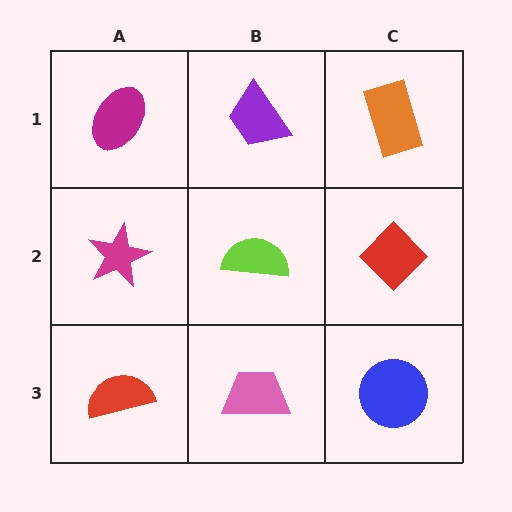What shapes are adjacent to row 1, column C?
A red diamond (row 2, column C), a purple trapezoid (row 1, column B).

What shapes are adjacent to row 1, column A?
A magenta star (row 2, column A), a purple trapezoid (row 1, column B).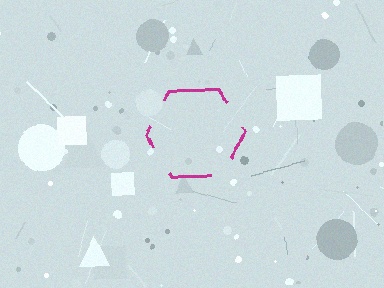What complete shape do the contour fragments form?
The contour fragments form a hexagon.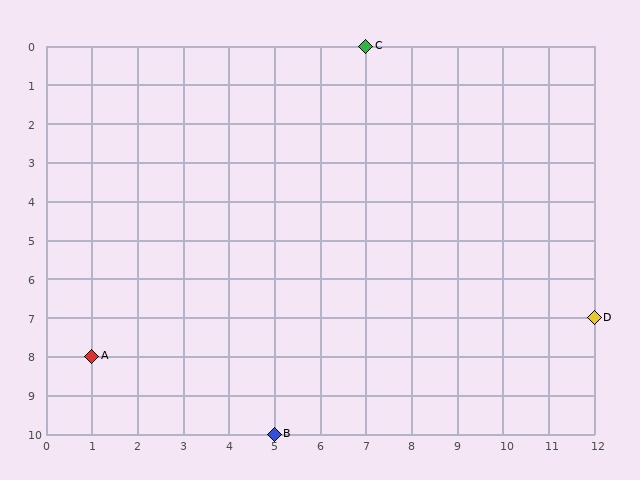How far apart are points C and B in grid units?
Points C and B are 2 columns and 10 rows apart (about 10.2 grid units diagonally).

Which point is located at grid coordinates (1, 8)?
Point A is at (1, 8).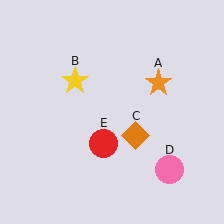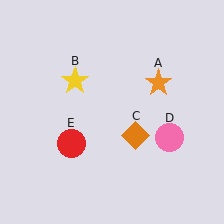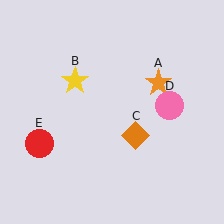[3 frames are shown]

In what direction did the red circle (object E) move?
The red circle (object E) moved left.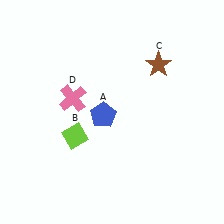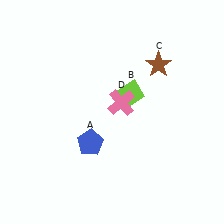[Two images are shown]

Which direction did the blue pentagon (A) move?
The blue pentagon (A) moved down.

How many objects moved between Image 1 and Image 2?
3 objects moved between the two images.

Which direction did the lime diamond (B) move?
The lime diamond (B) moved right.